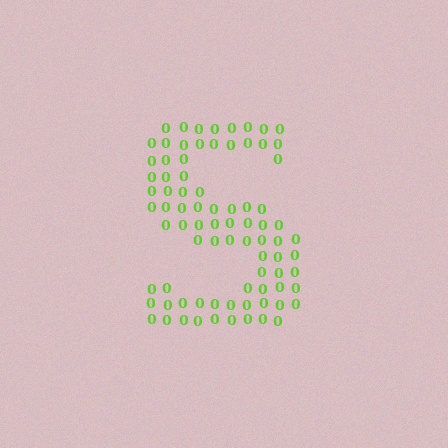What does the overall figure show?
The overall figure shows the letter S.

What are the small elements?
The small elements are digit 0's.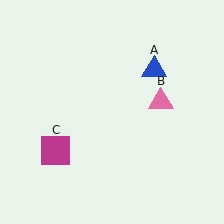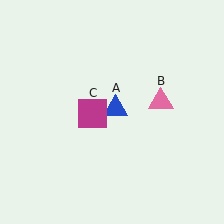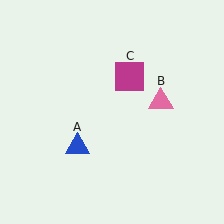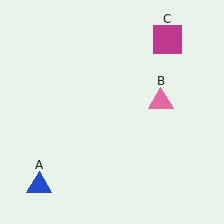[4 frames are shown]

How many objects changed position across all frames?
2 objects changed position: blue triangle (object A), magenta square (object C).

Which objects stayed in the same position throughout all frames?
Pink triangle (object B) remained stationary.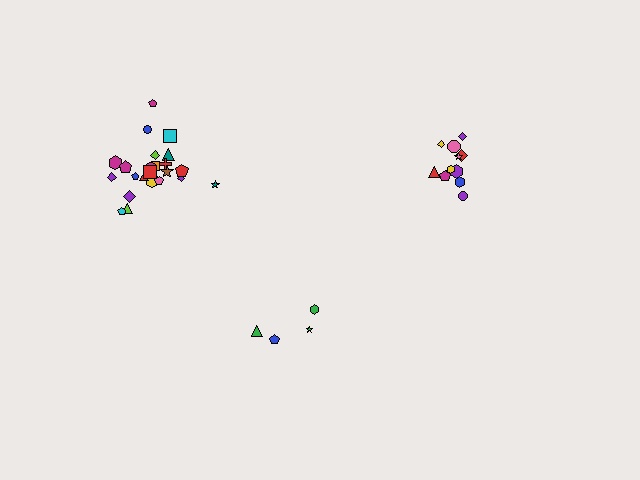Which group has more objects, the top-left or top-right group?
The top-left group.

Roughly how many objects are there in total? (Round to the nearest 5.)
Roughly 40 objects in total.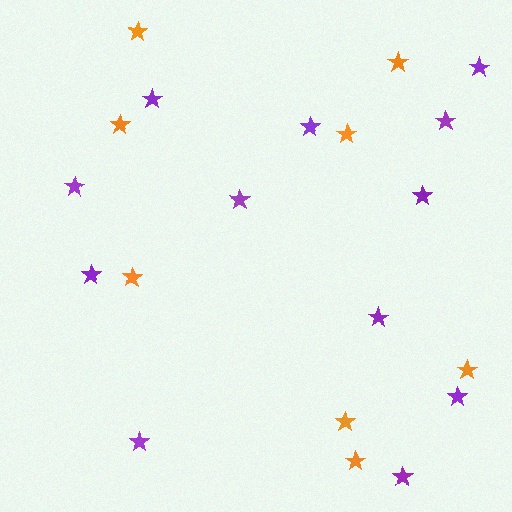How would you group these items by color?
There are 2 groups: one group of purple stars (12) and one group of orange stars (8).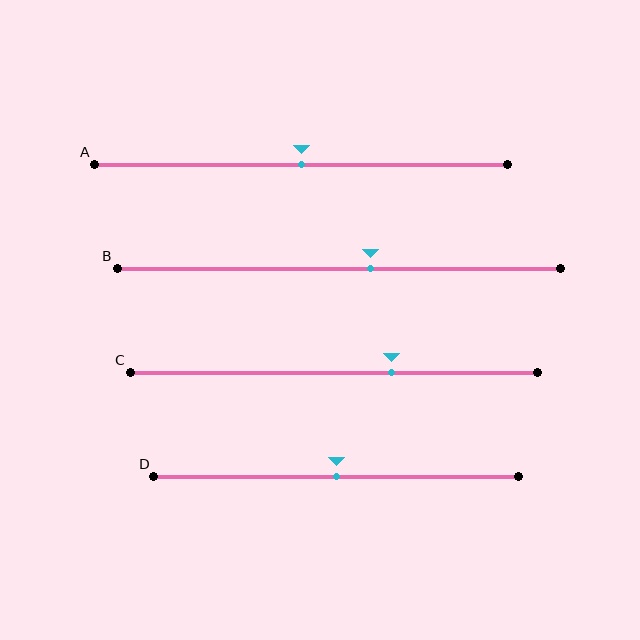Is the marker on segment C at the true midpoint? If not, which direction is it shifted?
No, the marker on segment C is shifted to the right by about 14% of the segment length.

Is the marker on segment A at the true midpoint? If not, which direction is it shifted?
Yes, the marker on segment A is at the true midpoint.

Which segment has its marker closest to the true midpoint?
Segment A has its marker closest to the true midpoint.